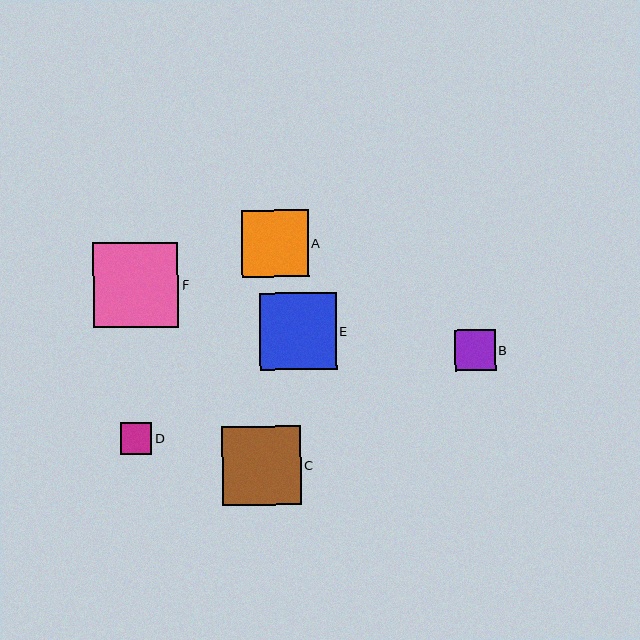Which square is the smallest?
Square D is the smallest with a size of approximately 32 pixels.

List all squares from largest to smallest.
From largest to smallest: F, C, E, A, B, D.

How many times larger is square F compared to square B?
Square F is approximately 2.1 times the size of square B.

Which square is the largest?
Square F is the largest with a size of approximately 85 pixels.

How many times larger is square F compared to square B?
Square F is approximately 2.1 times the size of square B.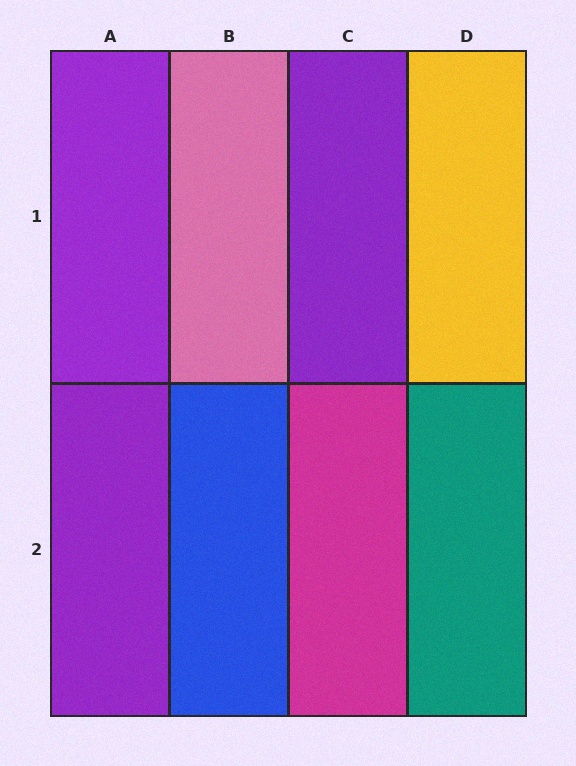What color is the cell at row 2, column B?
Blue.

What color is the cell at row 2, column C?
Magenta.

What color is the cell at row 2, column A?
Purple.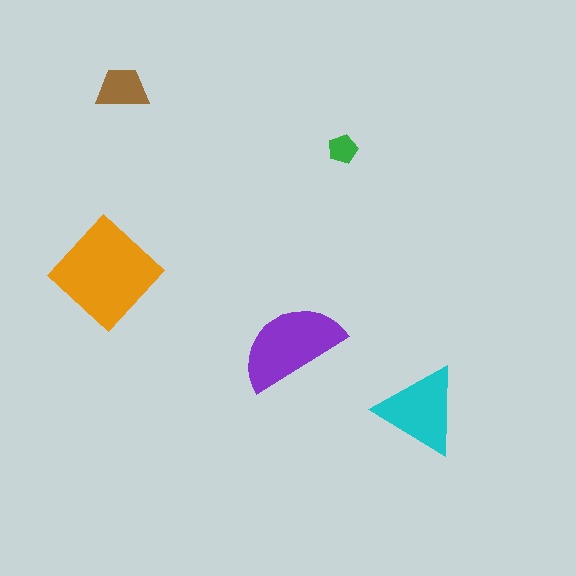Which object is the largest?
The orange diamond.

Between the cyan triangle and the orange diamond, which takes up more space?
The orange diamond.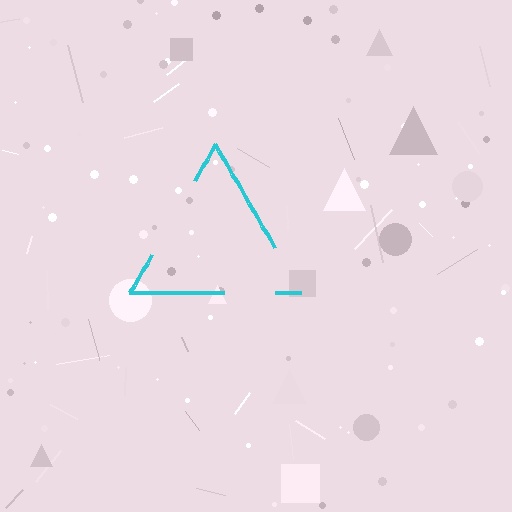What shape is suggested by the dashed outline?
The dashed outline suggests a triangle.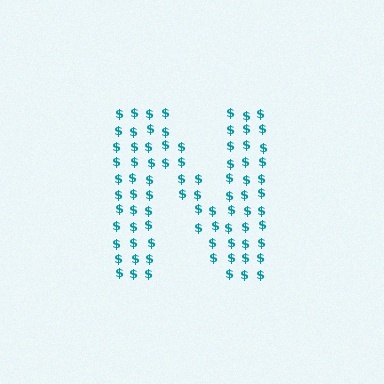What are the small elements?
The small elements are dollar signs.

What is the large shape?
The large shape is the letter N.